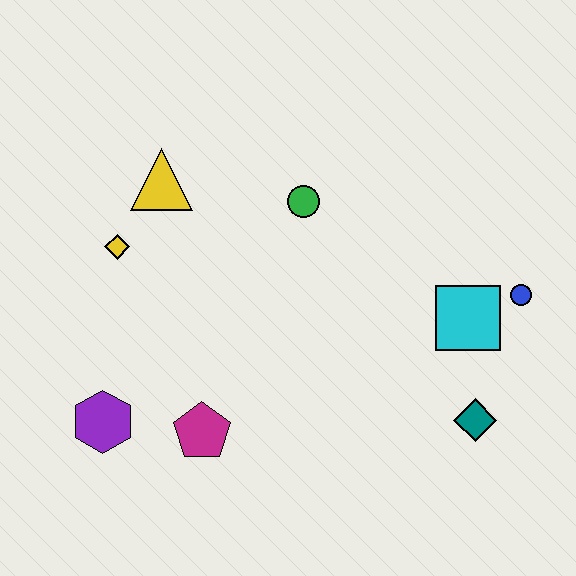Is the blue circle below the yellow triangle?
Yes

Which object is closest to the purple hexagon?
The magenta pentagon is closest to the purple hexagon.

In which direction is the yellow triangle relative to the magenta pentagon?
The yellow triangle is above the magenta pentagon.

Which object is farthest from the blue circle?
The purple hexagon is farthest from the blue circle.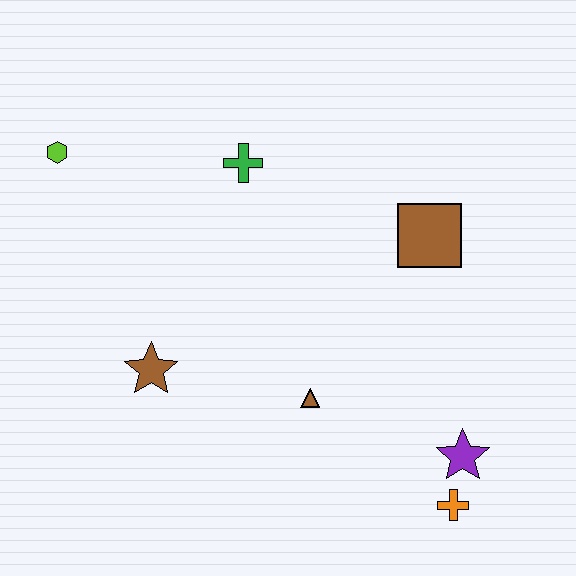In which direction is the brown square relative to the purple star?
The brown square is above the purple star.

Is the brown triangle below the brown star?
Yes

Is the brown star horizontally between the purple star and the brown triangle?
No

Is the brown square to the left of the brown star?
No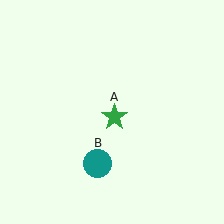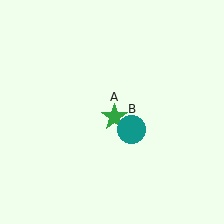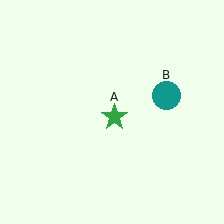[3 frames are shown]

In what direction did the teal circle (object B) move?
The teal circle (object B) moved up and to the right.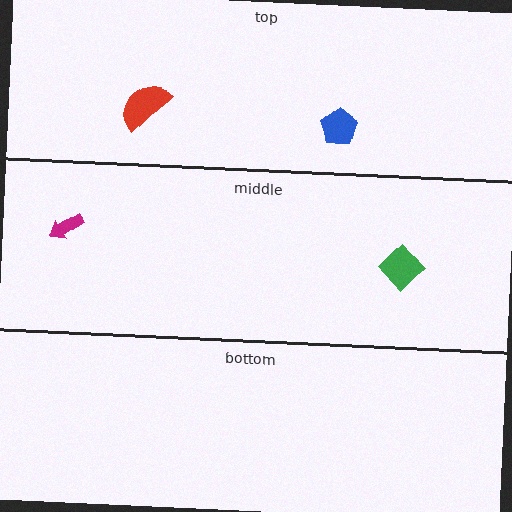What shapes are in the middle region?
The green diamond, the magenta arrow.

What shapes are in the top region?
The blue pentagon, the red semicircle.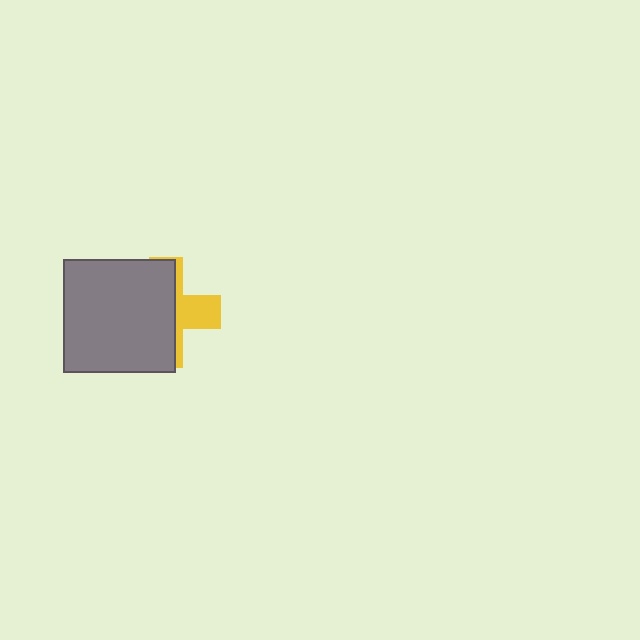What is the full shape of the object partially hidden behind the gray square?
The partially hidden object is a yellow cross.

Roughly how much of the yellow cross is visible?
A small part of it is visible (roughly 35%).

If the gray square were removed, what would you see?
You would see the complete yellow cross.